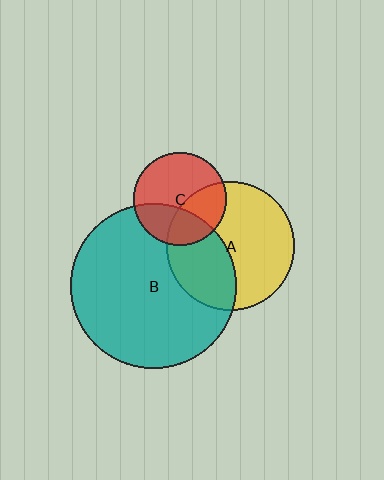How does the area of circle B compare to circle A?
Approximately 1.7 times.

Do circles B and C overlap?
Yes.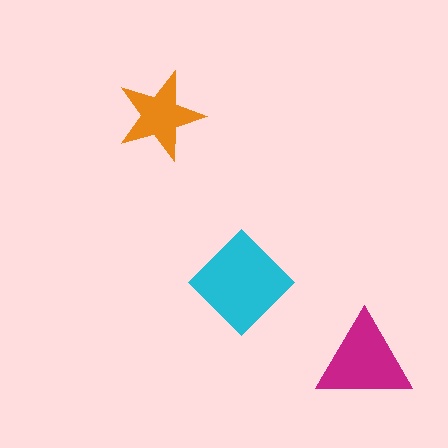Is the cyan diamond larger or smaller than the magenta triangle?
Larger.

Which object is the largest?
The cyan diamond.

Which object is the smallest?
The orange star.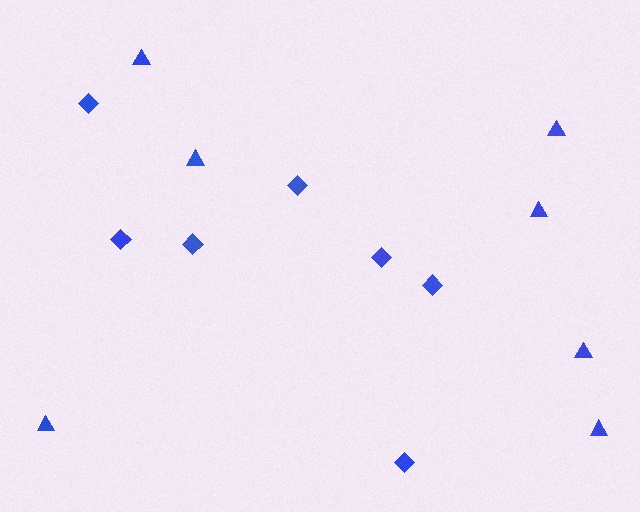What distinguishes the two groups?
There are 2 groups: one group of diamonds (7) and one group of triangles (7).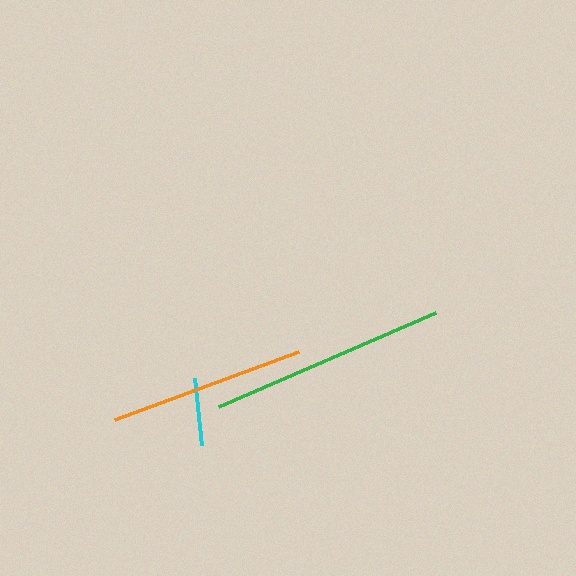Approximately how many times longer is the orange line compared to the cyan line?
The orange line is approximately 2.9 times the length of the cyan line.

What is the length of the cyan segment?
The cyan segment is approximately 68 pixels long.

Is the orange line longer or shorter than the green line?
The green line is longer than the orange line.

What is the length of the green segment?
The green segment is approximately 237 pixels long.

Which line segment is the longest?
The green line is the longest at approximately 237 pixels.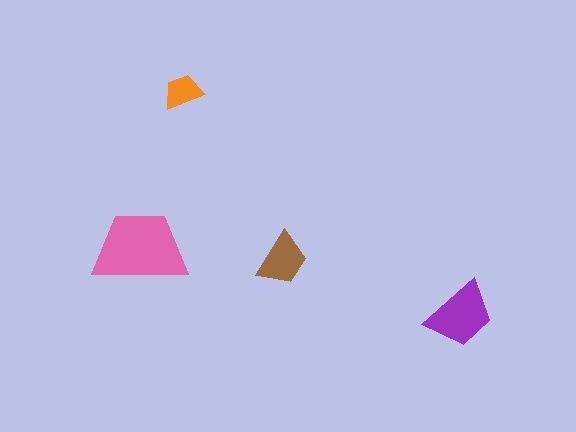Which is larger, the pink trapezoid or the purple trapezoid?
The pink one.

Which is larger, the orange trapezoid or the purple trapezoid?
The purple one.